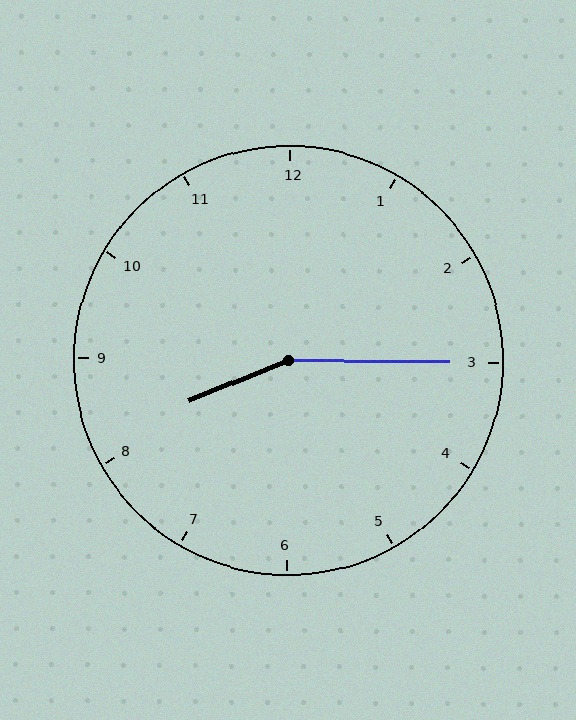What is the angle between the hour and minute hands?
Approximately 158 degrees.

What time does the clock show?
8:15.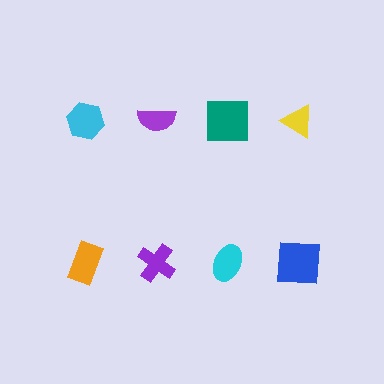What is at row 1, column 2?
A purple semicircle.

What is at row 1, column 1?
A cyan hexagon.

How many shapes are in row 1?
4 shapes.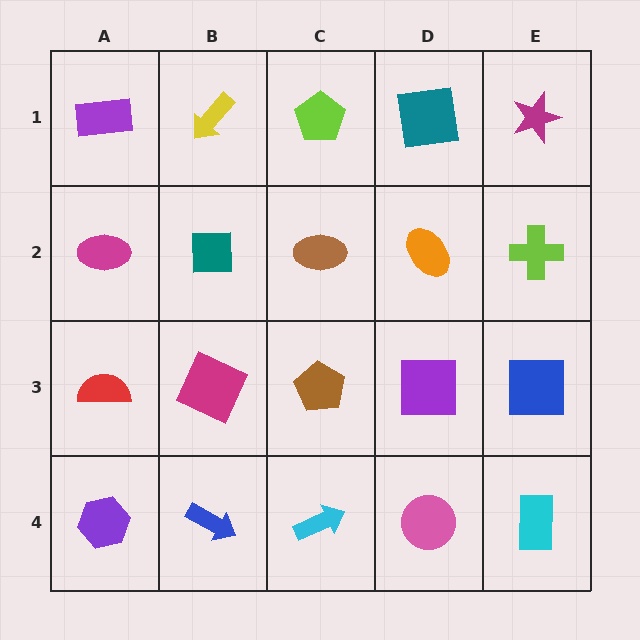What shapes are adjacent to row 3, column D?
An orange ellipse (row 2, column D), a pink circle (row 4, column D), a brown pentagon (row 3, column C), a blue square (row 3, column E).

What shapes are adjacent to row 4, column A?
A red semicircle (row 3, column A), a blue arrow (row 4, column B).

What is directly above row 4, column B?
A magenta square.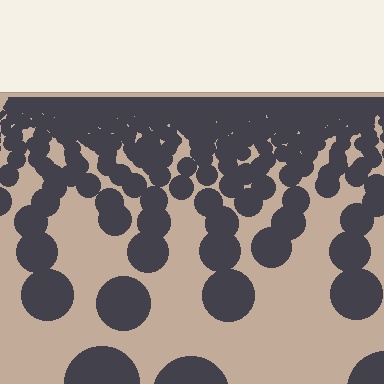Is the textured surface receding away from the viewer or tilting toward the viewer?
The surface is receding away from the viewer. Texture elements get smaller and denser toward the top.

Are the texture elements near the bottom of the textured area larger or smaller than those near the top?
Larger. Near the bottom, elements are closer to the viewer and appear at a bigger on-screen size.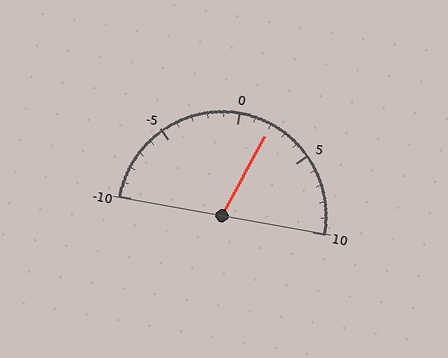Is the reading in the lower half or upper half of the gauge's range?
The reading is in the upper half of the range (-10 to 10).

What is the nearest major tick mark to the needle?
The nearest major tick mark is 0.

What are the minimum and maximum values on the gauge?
The gauge ranges from -10 to 10.